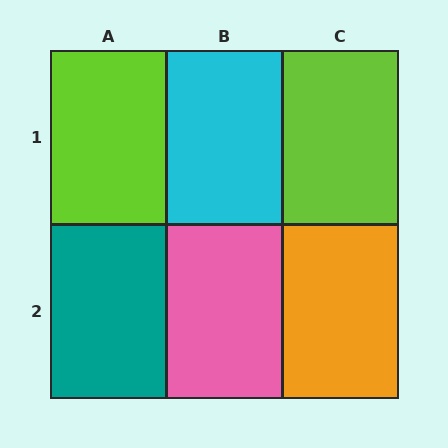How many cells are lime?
2 cells are lime.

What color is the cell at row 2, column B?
Pink.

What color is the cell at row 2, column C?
Orange.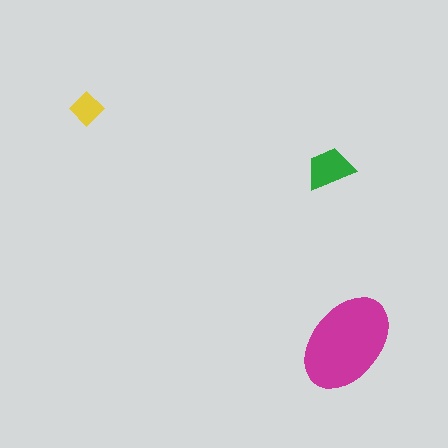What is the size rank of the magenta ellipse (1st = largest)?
1st.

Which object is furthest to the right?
The magenta ellipse is rightmost.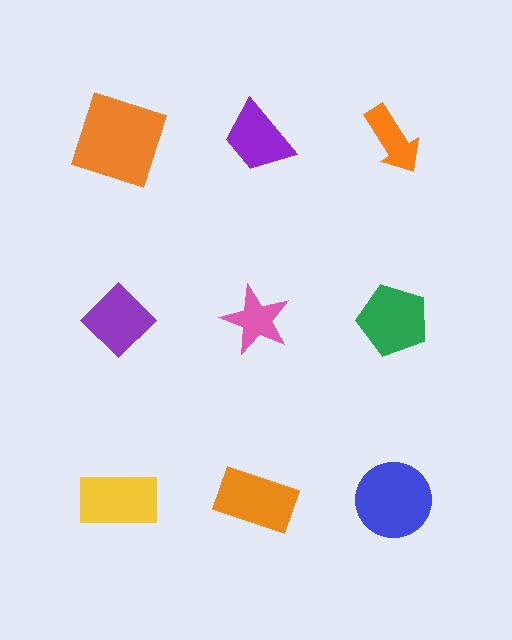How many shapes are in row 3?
3 shapes.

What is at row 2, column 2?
A pink star.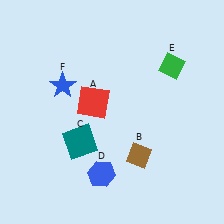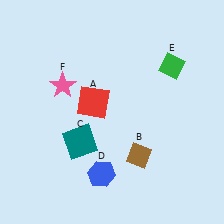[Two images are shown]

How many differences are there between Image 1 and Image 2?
There is 1 difference between the two images.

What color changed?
The star (F) changed from blue in Image 1 to pink in Image 2.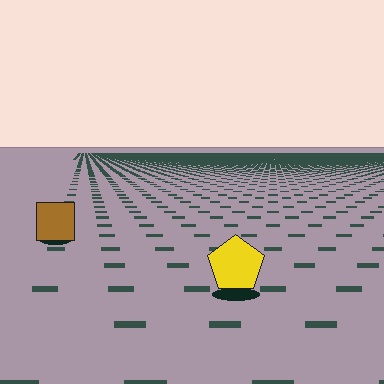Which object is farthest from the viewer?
The brown square is farthest from the viewer. It appears smaller and the ground texture around it is denser.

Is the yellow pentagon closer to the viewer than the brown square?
Yes. The yellow pentagon is closer — you can tell from the texture gradient: the ground texture is coarser near it.